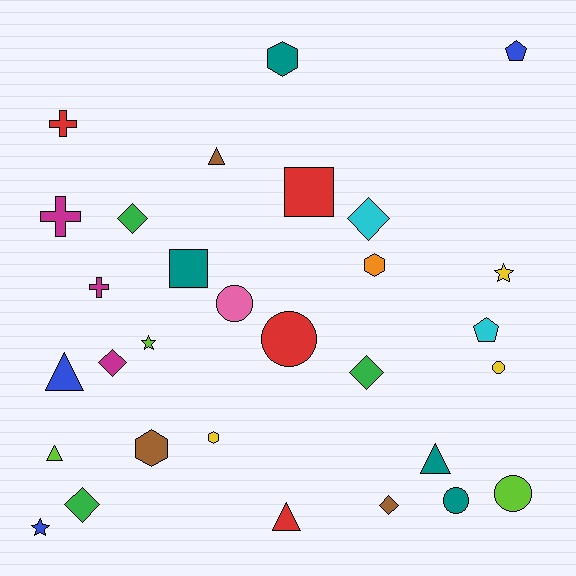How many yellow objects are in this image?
There are 3 yellow objects.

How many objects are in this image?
There are 30 objects.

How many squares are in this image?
There are 2 squares.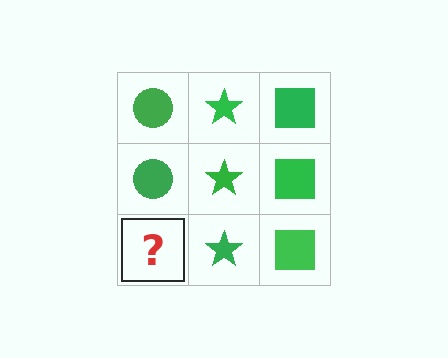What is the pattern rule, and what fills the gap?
The rule is that each column has a consistent shape. The gap should be filled with a green circle.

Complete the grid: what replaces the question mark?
The question mark should be replaced with a green circle.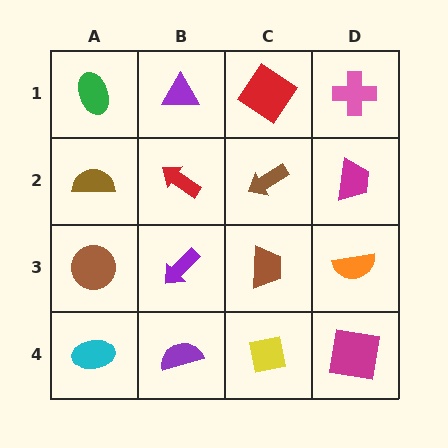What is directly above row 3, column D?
A magenta trapezoid.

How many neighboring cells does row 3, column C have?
4.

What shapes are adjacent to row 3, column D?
A magenta trapezoid (row 2, column D), a magenta square (row 4, column D), a brown trapezoid (row 3, column C).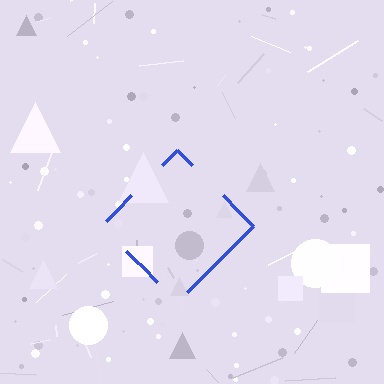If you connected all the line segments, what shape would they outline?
They would outline a diamond.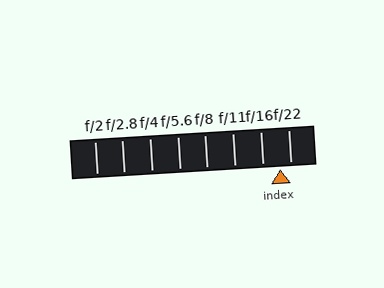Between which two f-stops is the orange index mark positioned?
The index mark is between f/16 and f/22.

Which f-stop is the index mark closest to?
The index mark is closest to f/22.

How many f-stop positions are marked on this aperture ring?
There are 8 f-stop positions marked.